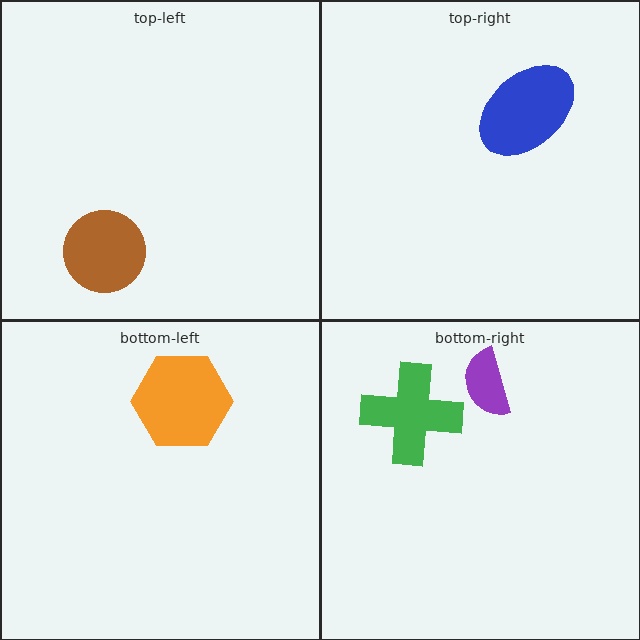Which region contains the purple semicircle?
The bottom-right region.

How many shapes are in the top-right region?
1.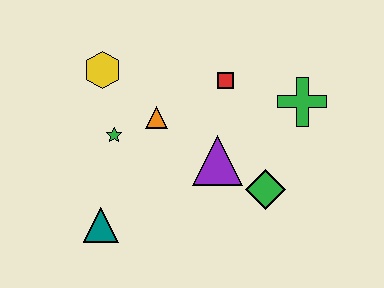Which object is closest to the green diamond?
The purple triangle is closest to the green diamond.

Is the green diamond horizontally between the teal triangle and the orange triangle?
No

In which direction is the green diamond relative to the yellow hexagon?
The green diamond is to the right of the yellow hexagon.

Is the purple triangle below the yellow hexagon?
Yes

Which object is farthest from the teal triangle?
The green cross is farthest from the teal triangle.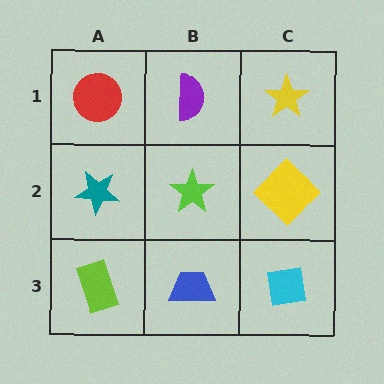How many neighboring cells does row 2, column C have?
3.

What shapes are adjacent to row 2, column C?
A yellow star (row 1, column C), a cyan square (row 3, column C), a lime star (row 2, column B).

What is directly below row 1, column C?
A yellow diamond.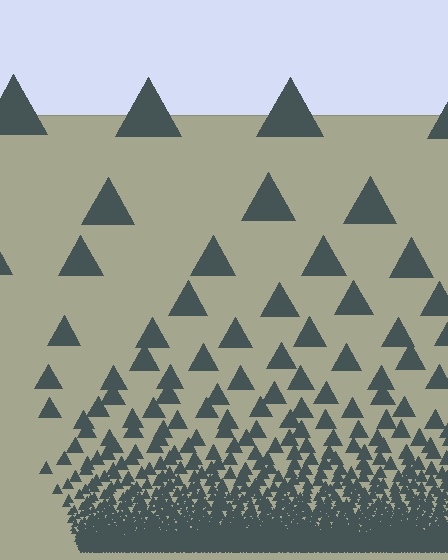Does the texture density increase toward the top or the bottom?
Density increases toward the bottom.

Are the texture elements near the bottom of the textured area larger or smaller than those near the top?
Smaller. The gradient is inverted — elements near the bottom are smaller and denser.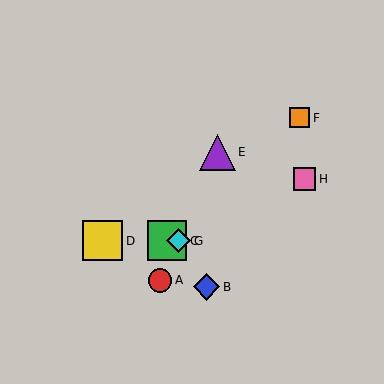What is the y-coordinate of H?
Object H is at y≈179.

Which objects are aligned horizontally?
Objects C, D, G are aligned horizontally.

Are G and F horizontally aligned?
No, G is at y≈241 and F is at y≈118.